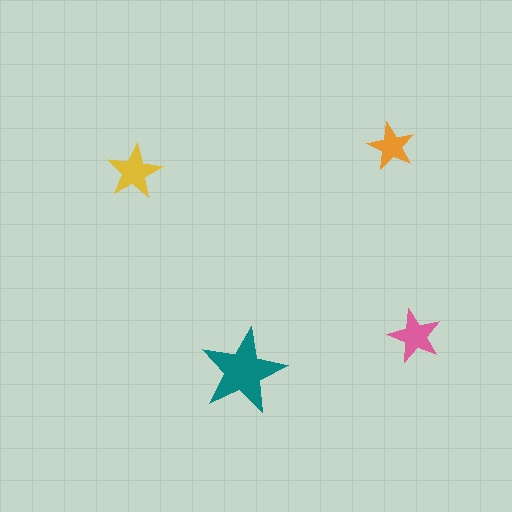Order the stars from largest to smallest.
the teal one, the yellow one, the pink one, the orange one.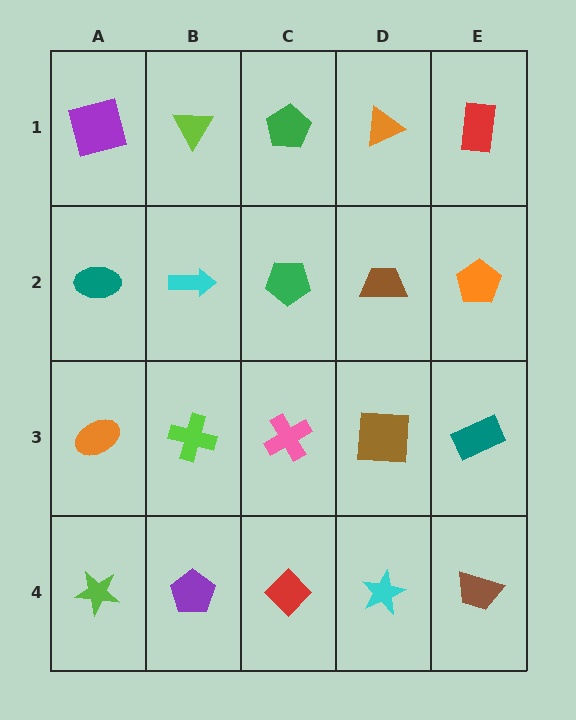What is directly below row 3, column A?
A lime star.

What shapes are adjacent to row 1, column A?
A teal ellipse (row 2, column A), a lime triangle (row 1, column B).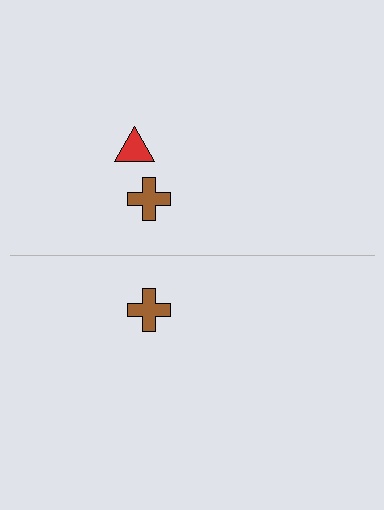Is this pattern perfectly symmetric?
No, the pattern is not perfectly symmetric. A red triangle is missing from the bottom side.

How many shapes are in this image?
There are 3 shapes in this image.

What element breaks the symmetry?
A red triangle is missing from the bottom side.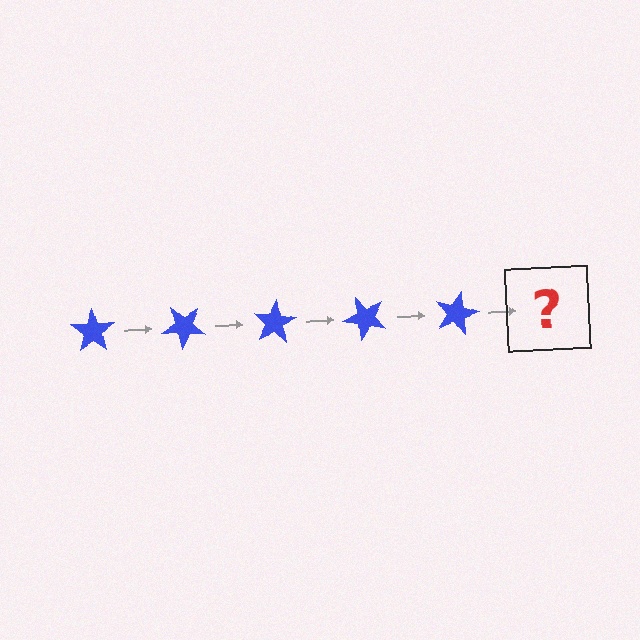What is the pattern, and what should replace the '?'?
The pattern is that the star rotates 40 degrees each step. The '?' should be a blue star rotated 200 degrees.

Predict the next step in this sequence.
The next step is a blue star rotated 200 degrees.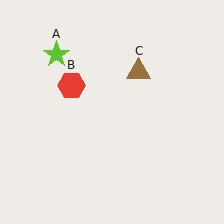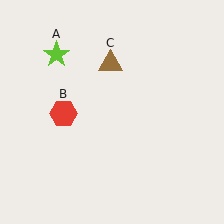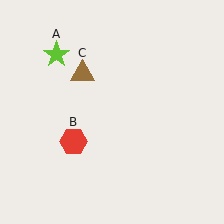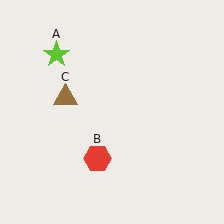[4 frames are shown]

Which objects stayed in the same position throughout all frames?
Lime star (object A) remained stationary.